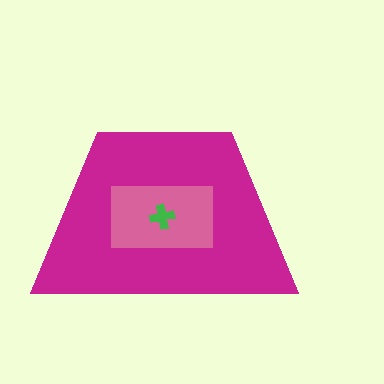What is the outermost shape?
The magenta trapezoid.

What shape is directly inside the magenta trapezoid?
The pink rectangle.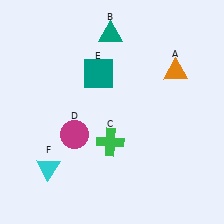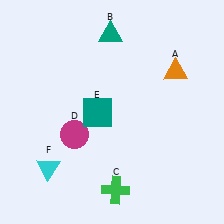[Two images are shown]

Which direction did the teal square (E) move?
The teal square (E) moved down.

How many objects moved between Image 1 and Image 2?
2 objects moved between the two images.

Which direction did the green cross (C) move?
The green cross (C) moved down.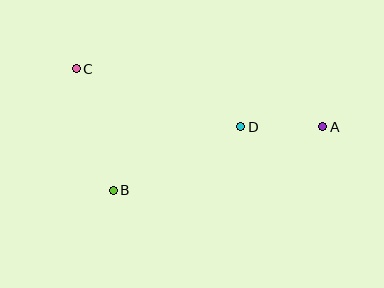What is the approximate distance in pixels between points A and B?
The distance between A and B is approximately 219 pixels.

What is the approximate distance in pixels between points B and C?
The distance between B and C is approximately 127 pixels.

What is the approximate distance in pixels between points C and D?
The distance between C and D is approximately 174 pixels.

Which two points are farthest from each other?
Points A and C are farthest from each other.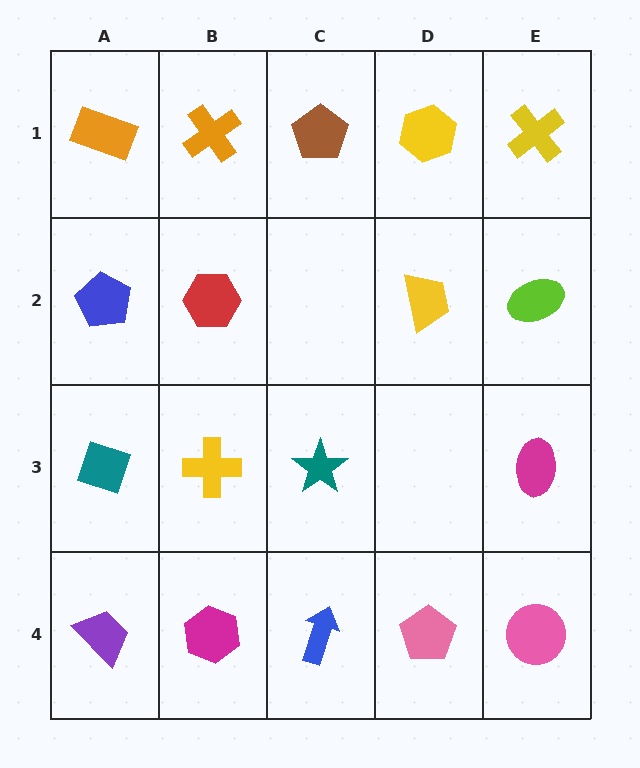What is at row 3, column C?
A teal star.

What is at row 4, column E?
A pink circle.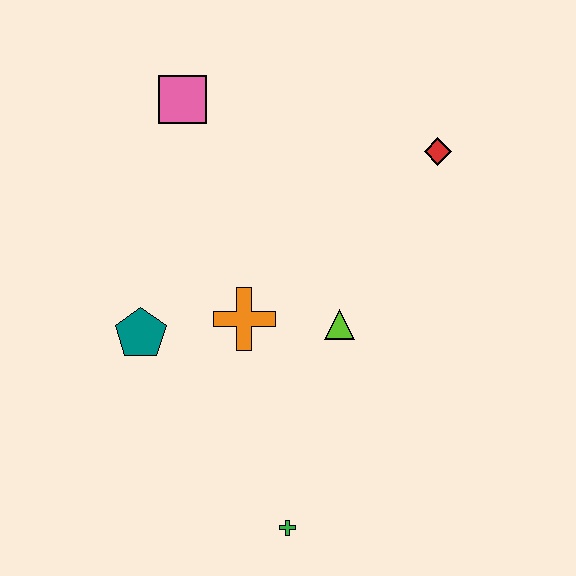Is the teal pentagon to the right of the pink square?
No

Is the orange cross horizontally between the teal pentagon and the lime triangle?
Yes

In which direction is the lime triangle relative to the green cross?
The lime triangle is above the green cross.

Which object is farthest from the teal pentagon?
The red diamond is farthest from the teal pentagon.